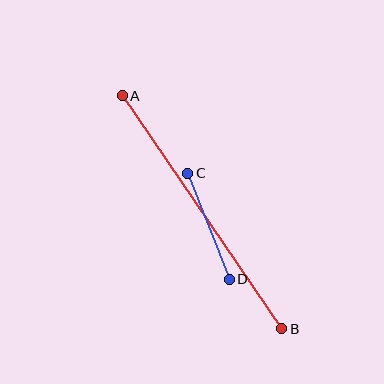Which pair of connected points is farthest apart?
Points A and B are farthest apart.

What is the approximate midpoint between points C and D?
The midpoint is at approximately (209, 226) pixels.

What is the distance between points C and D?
The distance is approximately 114 pixels.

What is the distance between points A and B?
The distance is approximately 282 pixels.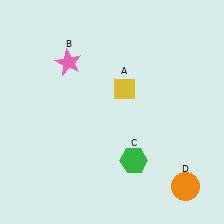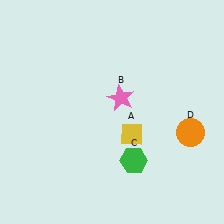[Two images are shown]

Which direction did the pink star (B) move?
The pink star (B) moved right.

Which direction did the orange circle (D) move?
The orange circle (D) moved up.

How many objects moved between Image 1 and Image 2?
3 objects moved between the two images.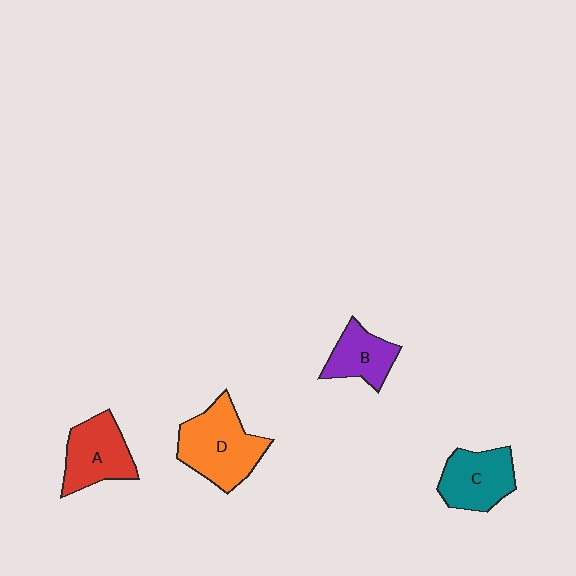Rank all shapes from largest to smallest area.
From largest to smallest: D (orange), A (red), C (teal), B (purple).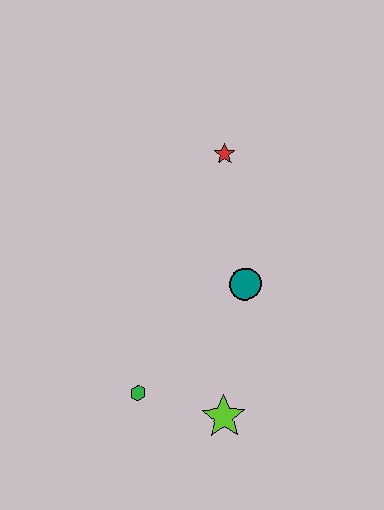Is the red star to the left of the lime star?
No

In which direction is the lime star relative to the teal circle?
The lime star is below the teal circle.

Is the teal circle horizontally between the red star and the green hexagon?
No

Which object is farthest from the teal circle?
The green hexagon is farthest from the teal circle.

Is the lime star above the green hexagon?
No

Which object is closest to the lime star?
The green hexagon is closest to the lime star.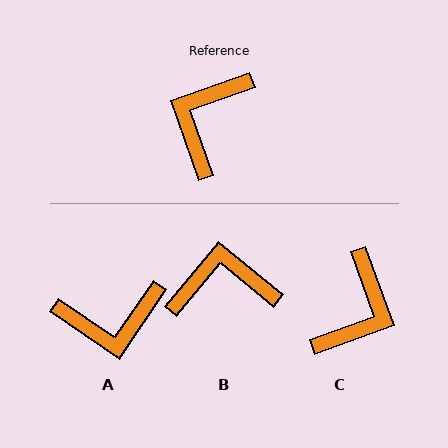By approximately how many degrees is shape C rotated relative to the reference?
Approximately 179 degrees clockwise.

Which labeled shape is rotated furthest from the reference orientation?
C, about 179 degrees away.